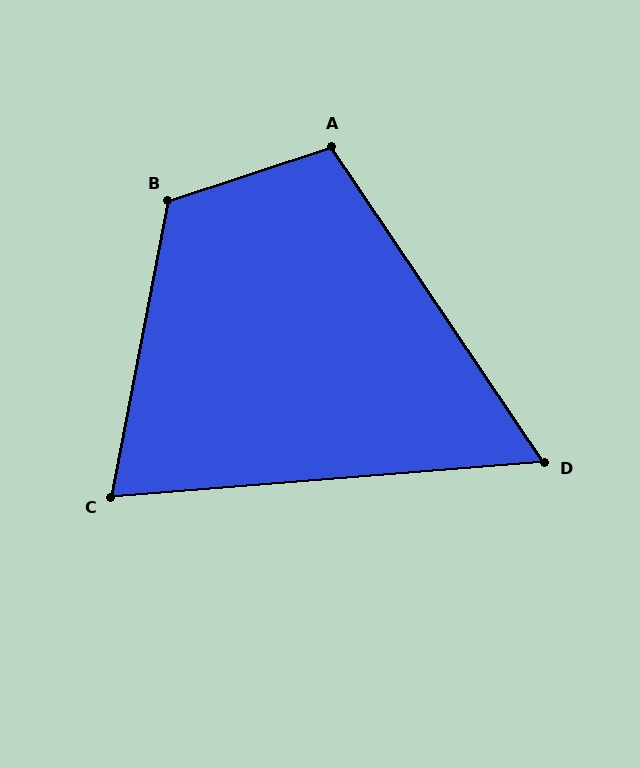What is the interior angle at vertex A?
Approximately 106 degrees (obtuse).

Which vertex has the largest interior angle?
B, at approximately 119 degrees.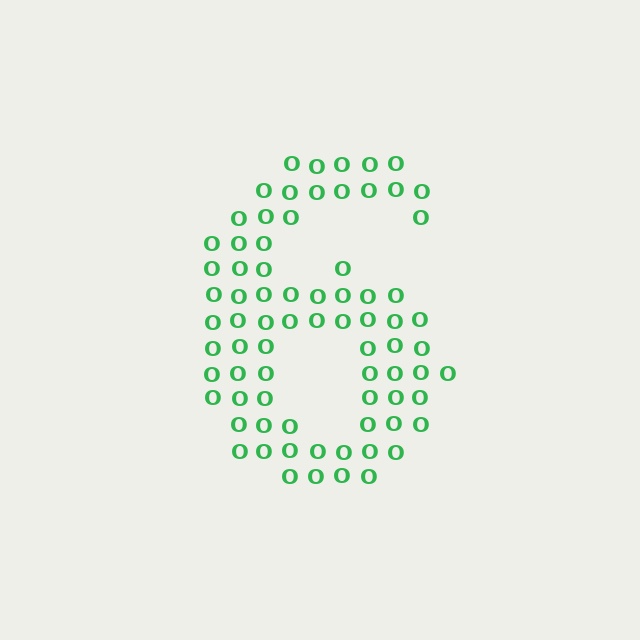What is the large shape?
The large shape is the digit 6.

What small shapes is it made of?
It is made of small letter O's.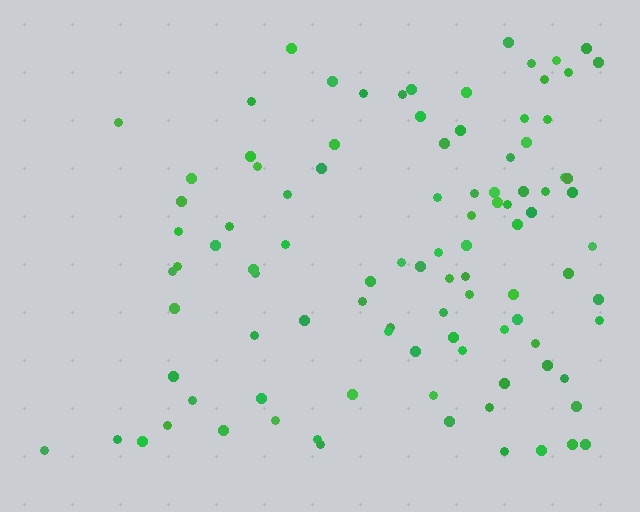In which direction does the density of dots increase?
From left to right, with the right side densest.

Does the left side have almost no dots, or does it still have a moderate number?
Still a moderate number, just noticeably fewer than the right.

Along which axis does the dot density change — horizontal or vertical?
Horizontal.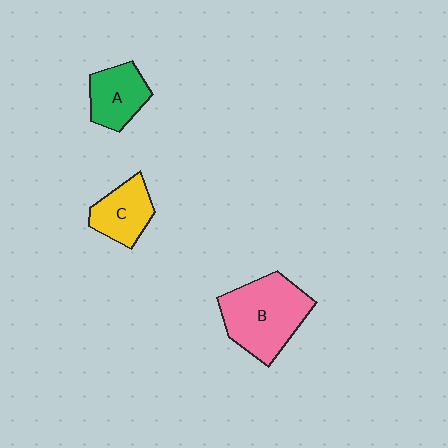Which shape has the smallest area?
Shape C (yellow).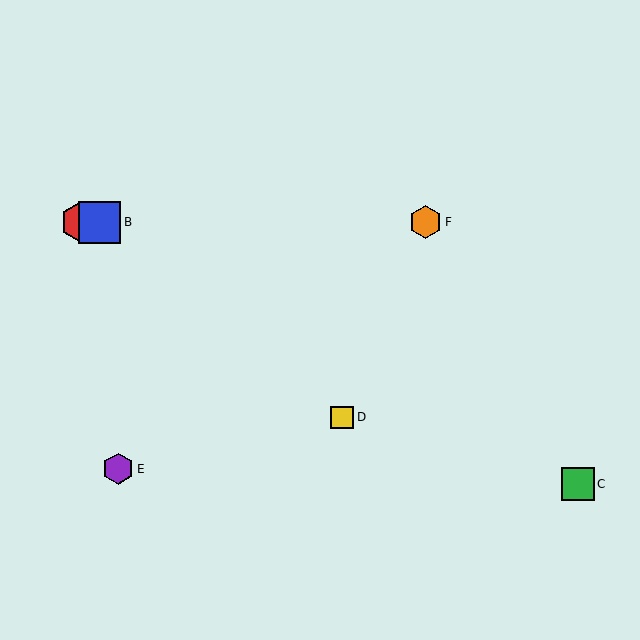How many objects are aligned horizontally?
3 objects (A, B, F) are aligned horizontally.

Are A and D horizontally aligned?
No, A is at y≈222 and D is at y≈417.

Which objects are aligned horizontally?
Objects A, B, F are aligned horizontally.